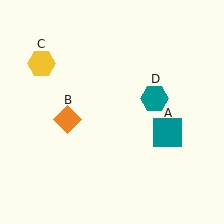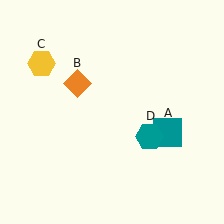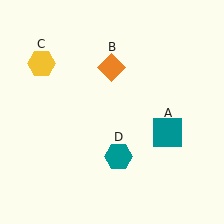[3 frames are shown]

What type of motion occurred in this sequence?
The orange diamond (object B), teal hexagon (object D) rotated clockwise around the center of the scene.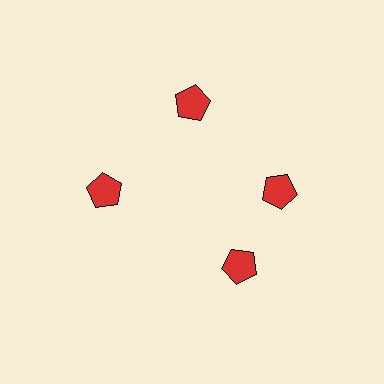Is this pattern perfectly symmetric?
No. The 4 red pentagons are arranged in a ring, but one element near the 6 o'clock position is rotated out of alignment along the ring, breaking the 4-fold rotational symmetry.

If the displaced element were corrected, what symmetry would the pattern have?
It would have 4-fold rotational symmetry — the pattern would map onto itself every 90 degrees.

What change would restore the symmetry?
The symmetry would be restored by rotating it back into even spacing with its neighbors so that all 4 pentagons sit at equal angles and equal distance from the center.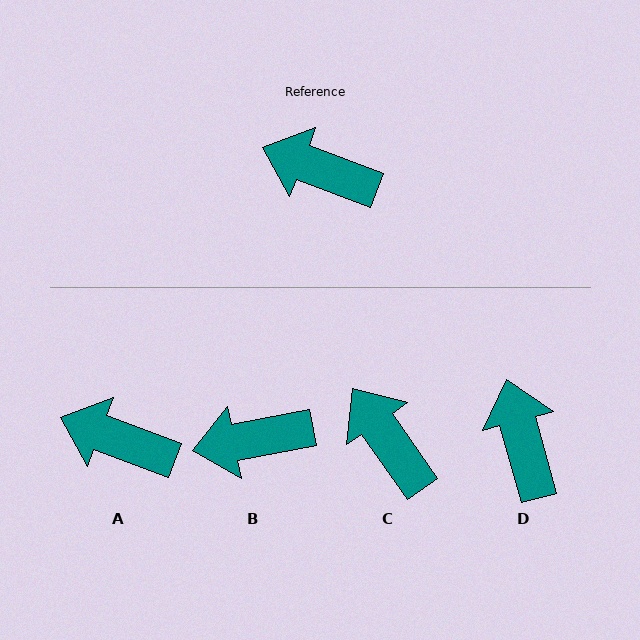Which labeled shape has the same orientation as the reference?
A.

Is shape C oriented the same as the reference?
No, it is off by about 35 degrees.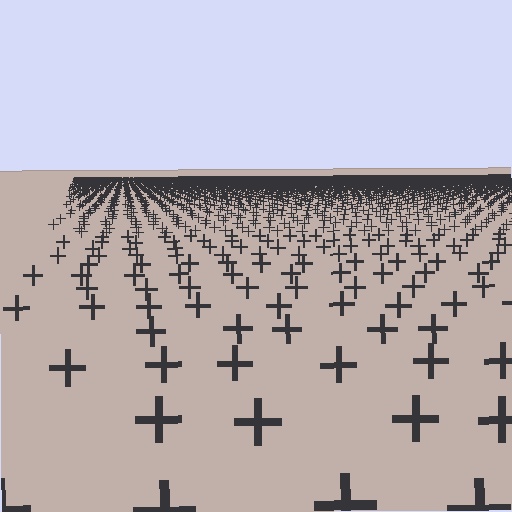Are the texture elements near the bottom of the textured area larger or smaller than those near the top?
Larger. Near the bottom, elements are closer to the viewer and appear at a bigger on-screen size.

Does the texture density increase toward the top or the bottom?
Density increases toward the top.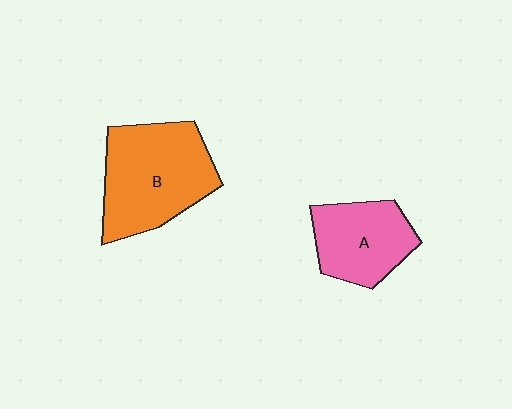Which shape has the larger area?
Shape B (orange).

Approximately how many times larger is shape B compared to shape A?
Approximately 1.5 times.